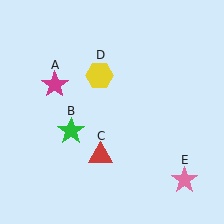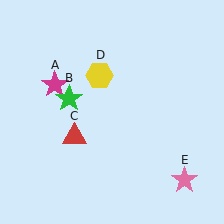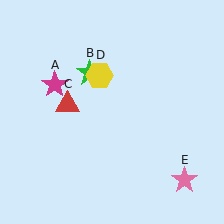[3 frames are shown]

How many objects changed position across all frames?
2 objects changed position: green star (object B), red triangle (object C).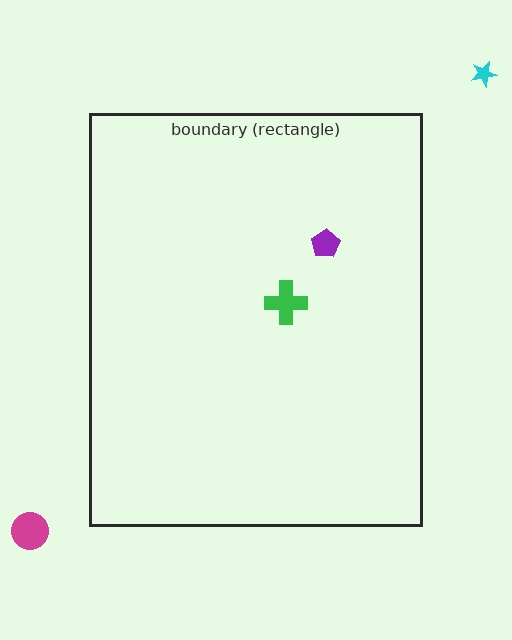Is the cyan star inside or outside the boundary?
Outside.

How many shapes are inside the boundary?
2 inside, 2 outside.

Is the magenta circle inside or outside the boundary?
Outside.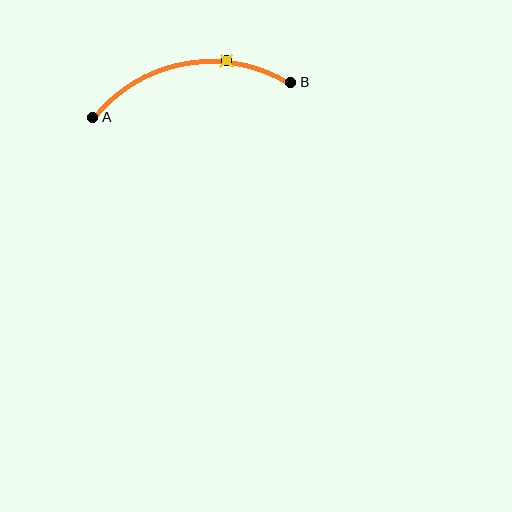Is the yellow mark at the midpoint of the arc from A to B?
No. The yellow mark lies on the arc but is closer to endpoint B. The arc midpoint would be at the point on the curve equidistant along the arc from both A and B.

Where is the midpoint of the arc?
The arc midpoint is the point on the curve farthest from the straight line joining A and B. It sits above that line.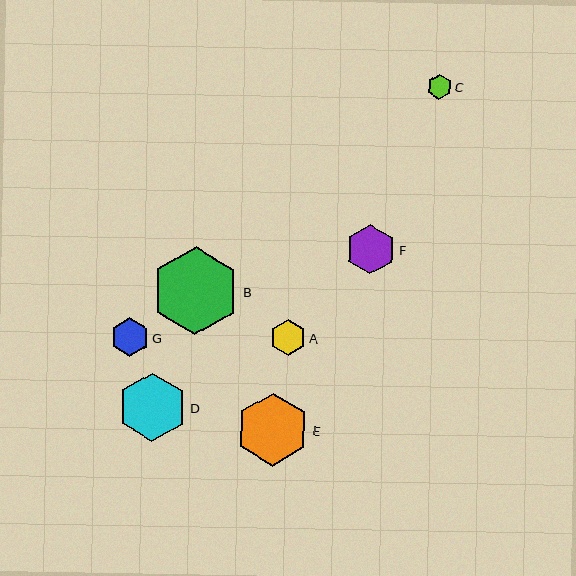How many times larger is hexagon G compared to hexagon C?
Hexagon G is approximately 1.5 times the size of hexagon C.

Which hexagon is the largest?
Hexagon B is the largest with a size of approximately 88 pixels.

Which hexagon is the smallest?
Hexagon C is the smallest with a size of approximately 25 pixels.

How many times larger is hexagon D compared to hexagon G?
Hexagon D is approximately 1.8 times the size of hexagon G.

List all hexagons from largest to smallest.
From largest to smallest: B, E, D, F, G, A, C.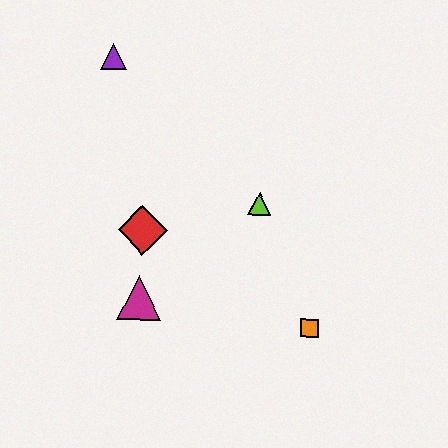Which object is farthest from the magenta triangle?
The purple triangle is farthest from the magenta triangle.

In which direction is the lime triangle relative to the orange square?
The lime triangle is above the orange square.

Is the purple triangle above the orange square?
Yes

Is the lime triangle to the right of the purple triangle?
Yes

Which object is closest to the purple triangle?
The red diamond is closest to the purple triangle.